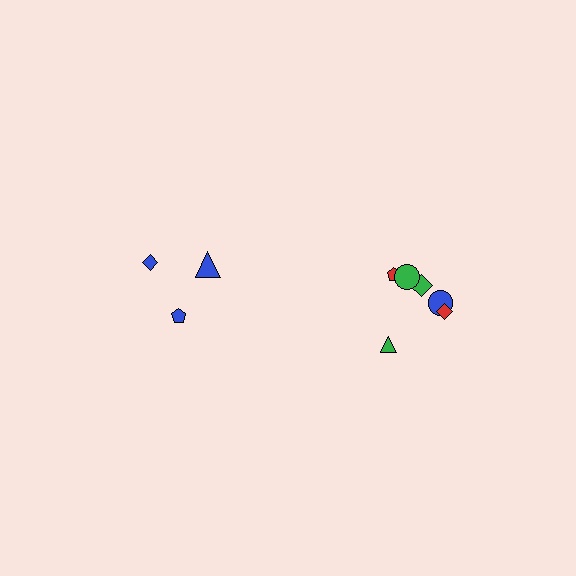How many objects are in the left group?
There are 3 objects.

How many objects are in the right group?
There are 6 objects.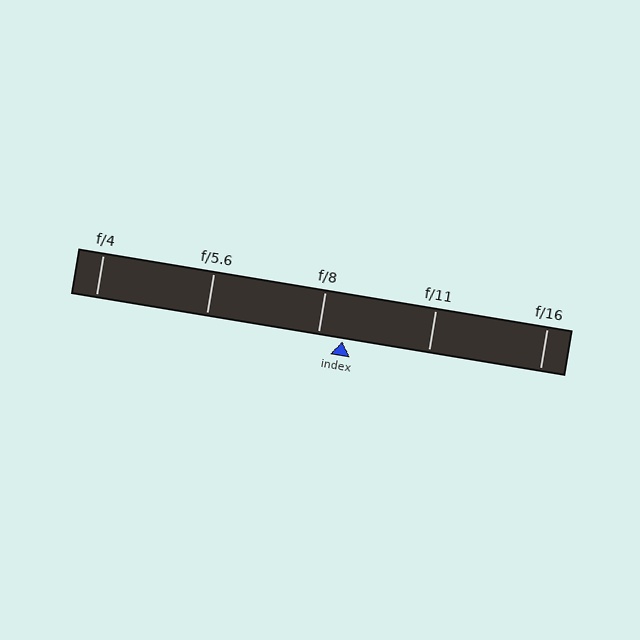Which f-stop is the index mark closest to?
The index mark is closest to f/8.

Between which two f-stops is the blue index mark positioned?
The index mark is between f/8 and f/11.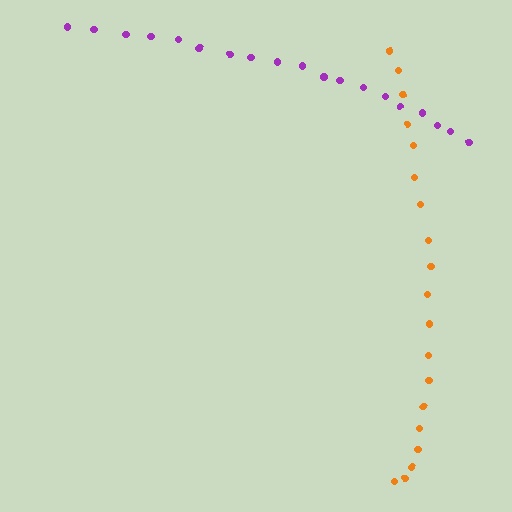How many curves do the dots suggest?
There are 2 distinct paths.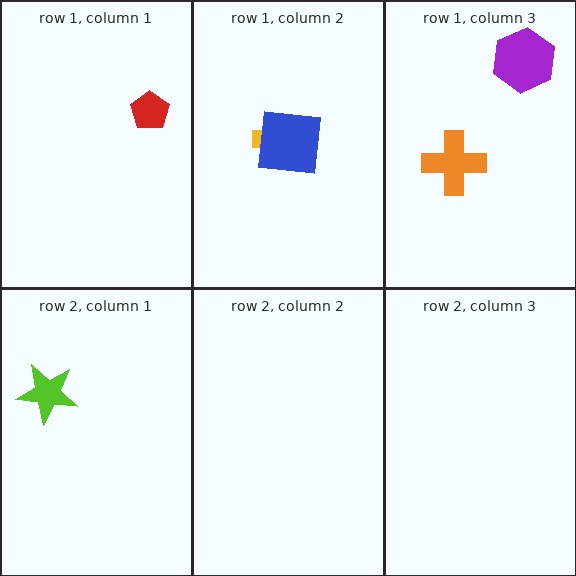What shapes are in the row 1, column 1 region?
The red pentagon.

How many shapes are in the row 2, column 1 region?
1.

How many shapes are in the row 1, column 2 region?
2.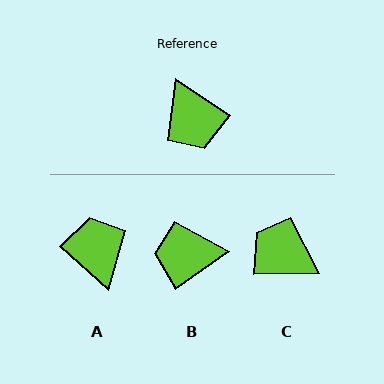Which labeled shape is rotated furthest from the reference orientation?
A, about 172 degrees away.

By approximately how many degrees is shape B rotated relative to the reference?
Approximately 111 degrees clockwise.